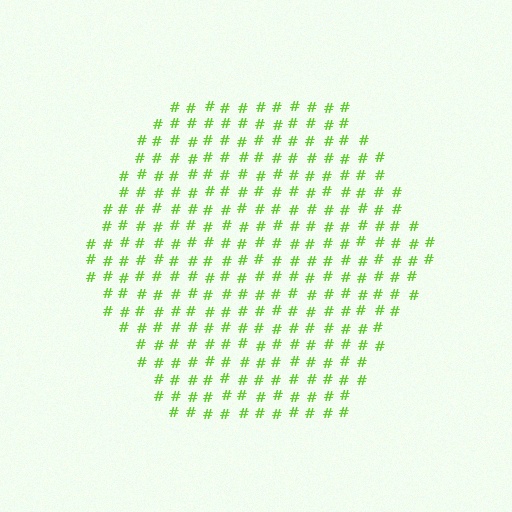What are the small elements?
The small elements are hash symbols.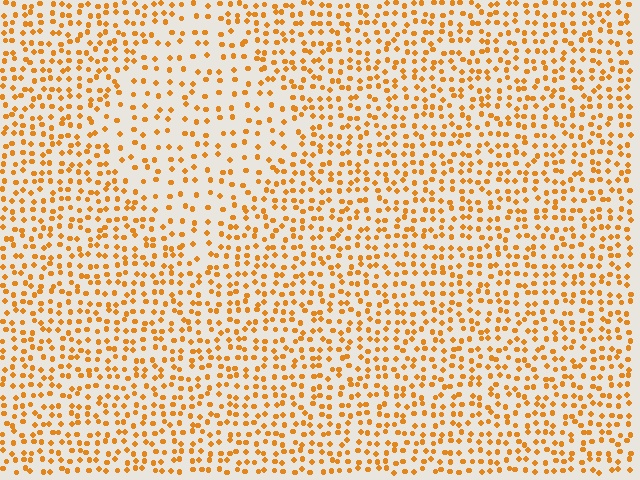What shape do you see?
I see a diamond.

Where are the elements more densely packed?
The elements are more densely packed outside the diamond boundary.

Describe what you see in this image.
The image contains small orange elements arranged at two different densities. A diamond-shaped region is visible where the elements are less densely packed than the surrounding area.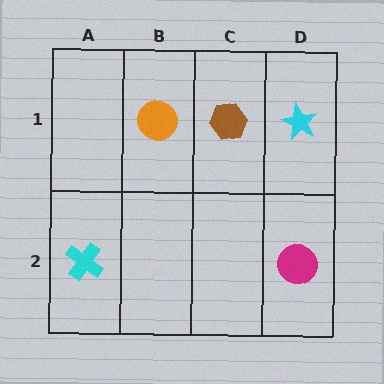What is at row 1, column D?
A cyan star.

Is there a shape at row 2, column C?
No, that cell is empty.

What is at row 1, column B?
An orange circle.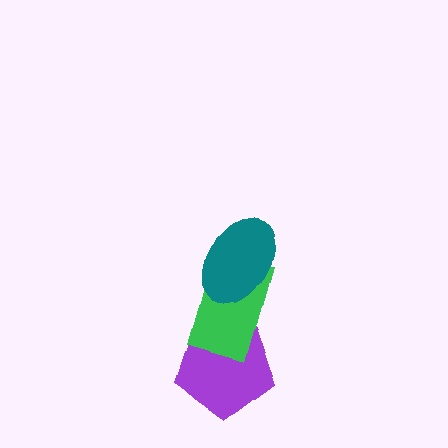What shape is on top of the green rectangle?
The teal ellipse is on top of the green rectangle.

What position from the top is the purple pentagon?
The purple pentagon is 3rd from the top.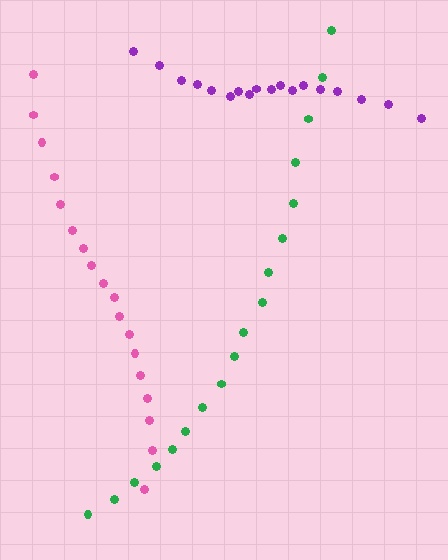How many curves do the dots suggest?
There are 3 distinct paths.